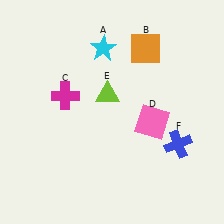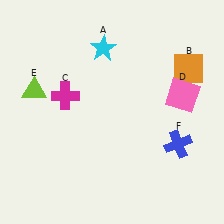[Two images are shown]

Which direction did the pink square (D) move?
The pink square (D) moved right.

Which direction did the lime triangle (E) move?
The lime triangle (E) moved left.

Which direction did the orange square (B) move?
The orange square (B) moved right.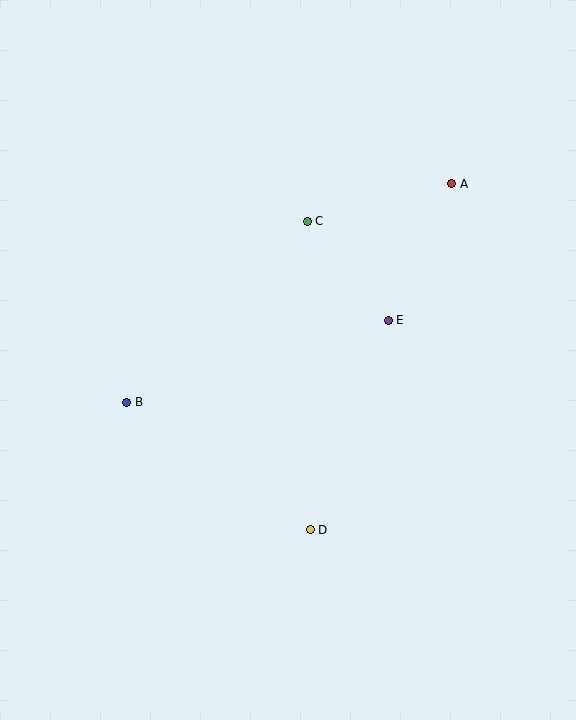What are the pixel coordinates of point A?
Point A is at (452, 184).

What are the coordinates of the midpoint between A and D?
The midpoint between A and D is at (381, 357).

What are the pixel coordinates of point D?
Point D is at (310, 530).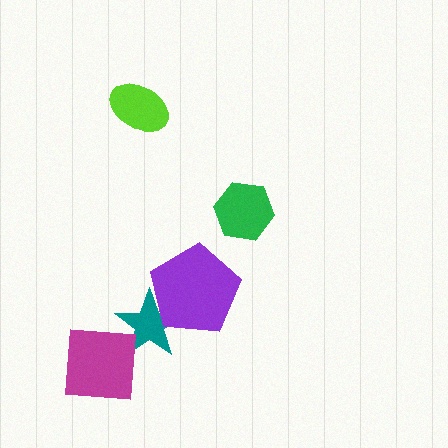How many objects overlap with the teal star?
2 objects overlap with the teal star.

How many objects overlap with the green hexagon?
0 objects overlap with the green hexagon.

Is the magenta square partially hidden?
No, no other shape covers it.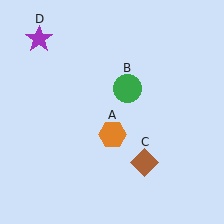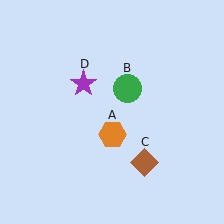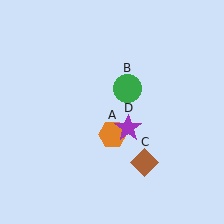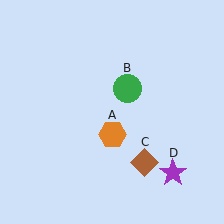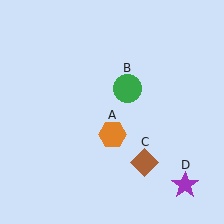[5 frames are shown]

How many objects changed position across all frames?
1 object changed position: purple star (object D).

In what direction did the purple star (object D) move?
The purple star (object D) moved down and to the right.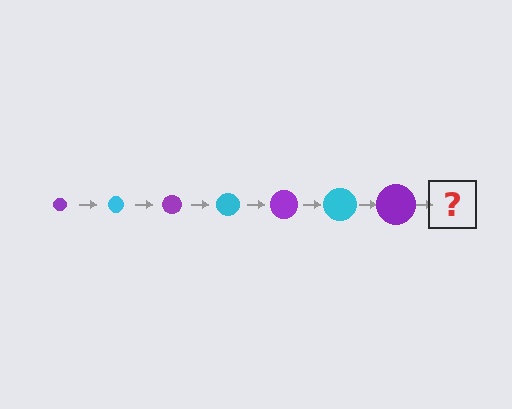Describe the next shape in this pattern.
It should be a cyan circle, larger than the previous one.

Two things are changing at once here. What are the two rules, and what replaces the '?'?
The two rules are that the circle grows larger each step and the color cycles through purple and cyan. The '?' should be a cyan circle, larger than the previous one.